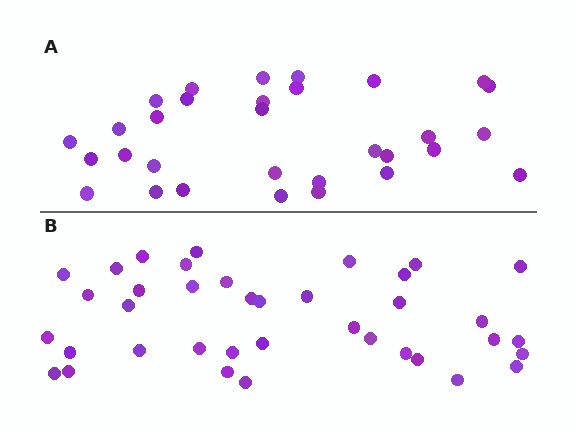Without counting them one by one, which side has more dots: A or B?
Region B (the bottom region) has more dots.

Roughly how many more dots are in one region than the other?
Region B has roughly 8 or so more dots than region A.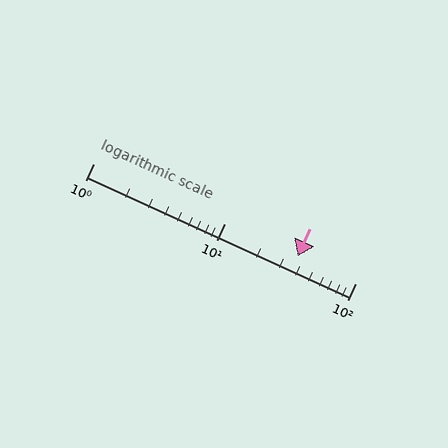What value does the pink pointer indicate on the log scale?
The pointer indicates approximately 36.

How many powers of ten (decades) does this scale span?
The scale spans 2 decades, from 1 to 100.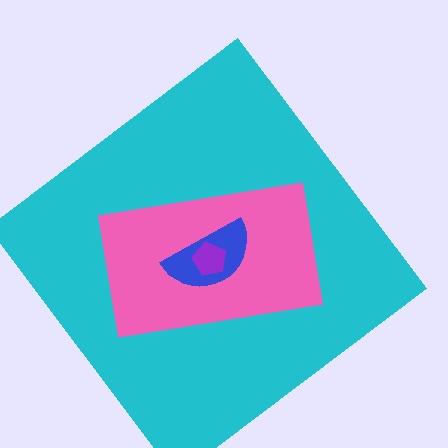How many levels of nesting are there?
4.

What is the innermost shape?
The purple pentagon.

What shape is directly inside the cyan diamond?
The pink rectangle.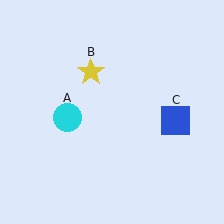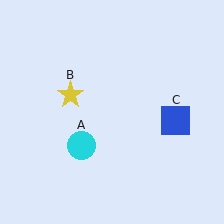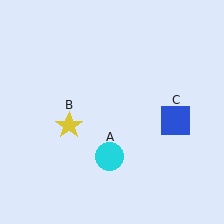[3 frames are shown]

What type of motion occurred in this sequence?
The cyan circle (object A), yellow star (object B) rotated counterclockwise around the center of the scene.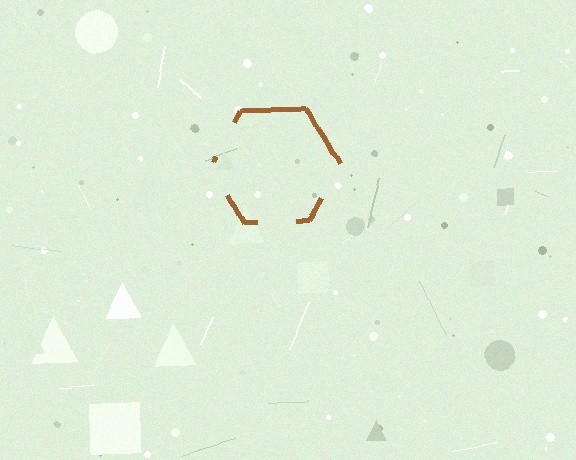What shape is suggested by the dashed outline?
The dashed outline suggests a hexagon.